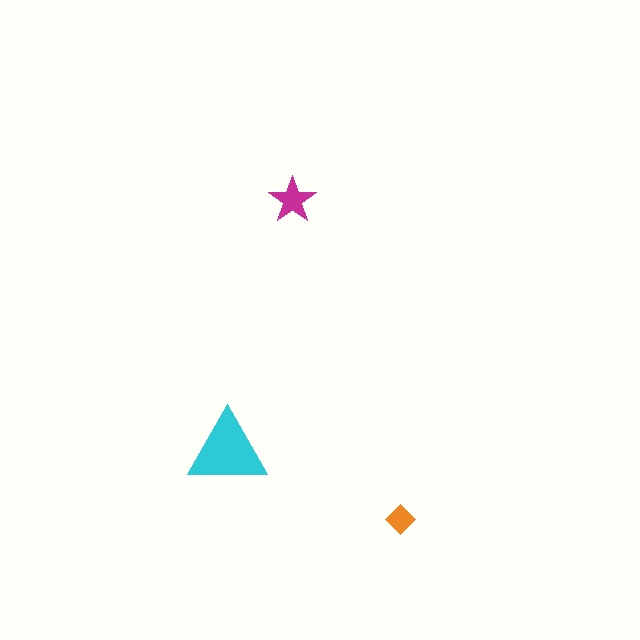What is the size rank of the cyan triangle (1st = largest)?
1st.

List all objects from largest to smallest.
The cyan triangle, the magenta star, the orange diamond.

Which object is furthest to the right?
The orange diamond is rightmost.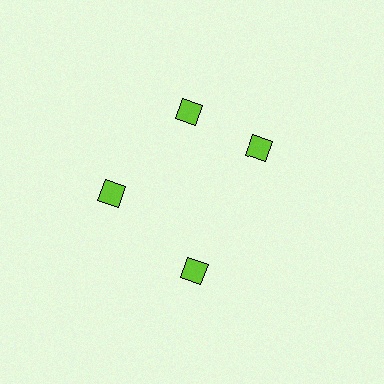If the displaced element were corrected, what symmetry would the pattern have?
It would have 4-fold rotational symmetry — the pattern would map onto itself every 90 degrees.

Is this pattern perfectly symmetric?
No. The 4 lime diamonds are arranged in a ring, but one element near the 3 o'clock position is rotated out of alignment along the ring, breaking the 4-fold rotational symmetry.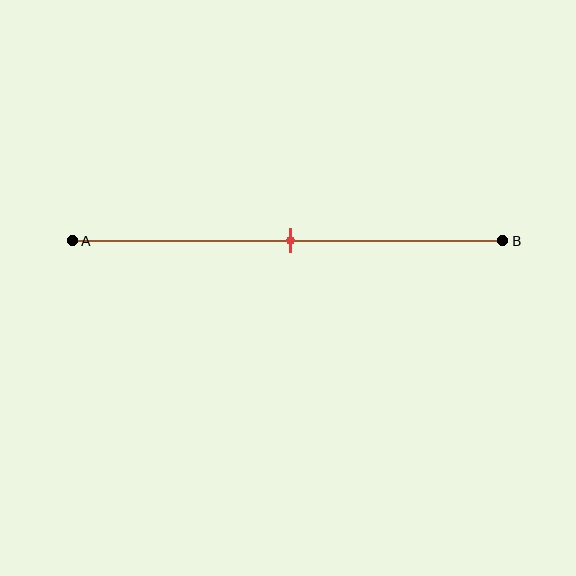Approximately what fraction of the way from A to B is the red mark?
The red mark is approximately 50% of the way from A to B.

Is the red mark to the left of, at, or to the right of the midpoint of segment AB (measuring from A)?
The red mark is approximately at the midpoint of segment AB.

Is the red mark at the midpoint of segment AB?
Yes, the mark is approximately at the midpoint.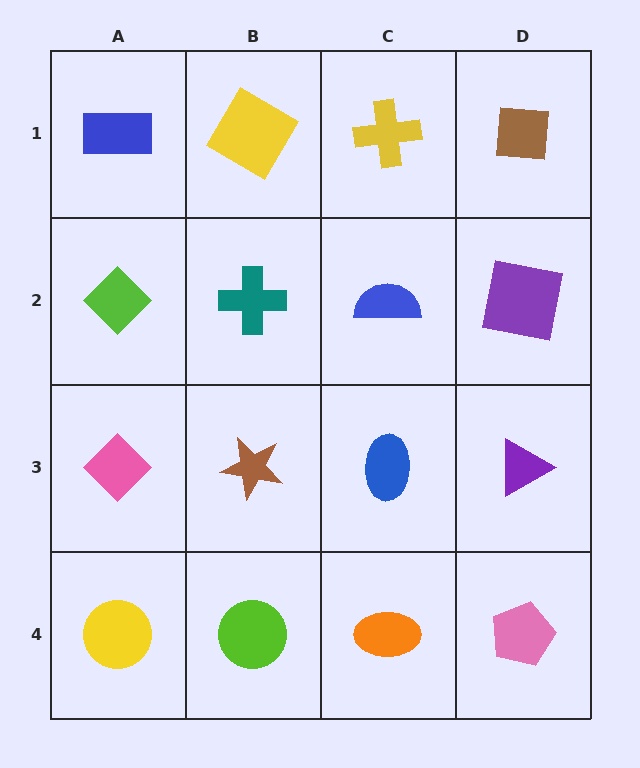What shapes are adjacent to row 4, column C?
A blue ellipse (row 3, column C), a lime circle (row 4, column B), a pink pentagon (row 4, column D).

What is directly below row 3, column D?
A pink pentagon.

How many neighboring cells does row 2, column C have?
4.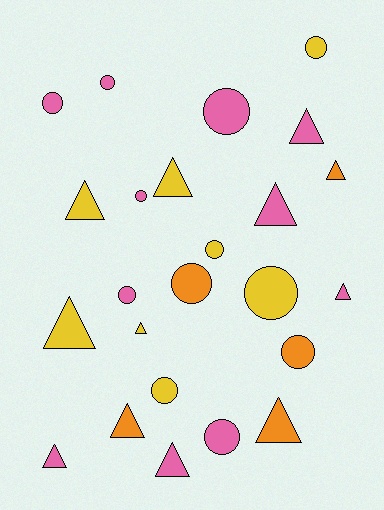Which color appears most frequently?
Pink, with 11 objects.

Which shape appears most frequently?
Circle, with 12 objects.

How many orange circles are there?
There are 2 orange circles.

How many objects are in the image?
There are 24 objects.